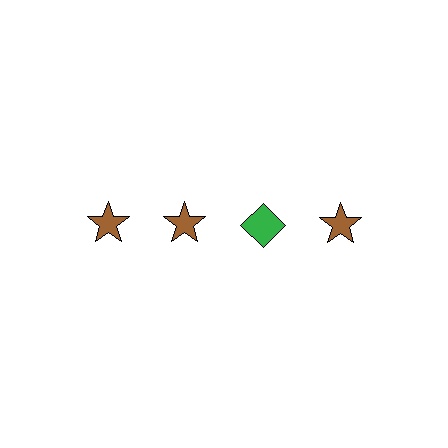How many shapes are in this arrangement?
There are 4 shapes arranged in a grid pattern.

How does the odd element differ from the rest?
It differs in both color (green instead of brown) and shape (diamond instead of star).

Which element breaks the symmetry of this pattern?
The green diamond in the top row, center column breaks the symmetry. All other shapes are brown stars.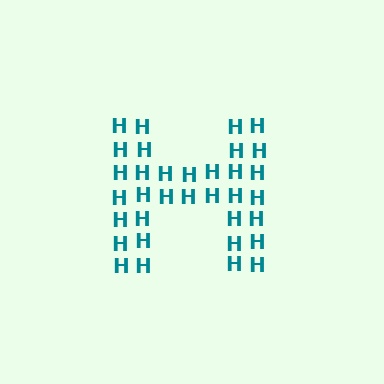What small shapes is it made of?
It is made of small letter H's.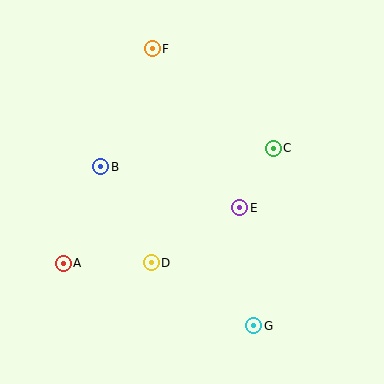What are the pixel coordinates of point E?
Point E is at (240, 208).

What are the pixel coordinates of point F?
Point F is at (152, 49).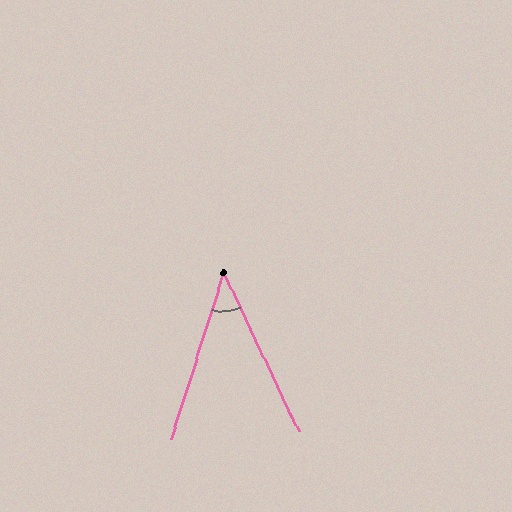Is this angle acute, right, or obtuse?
It is acute.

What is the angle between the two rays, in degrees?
Approximately 43 degrees.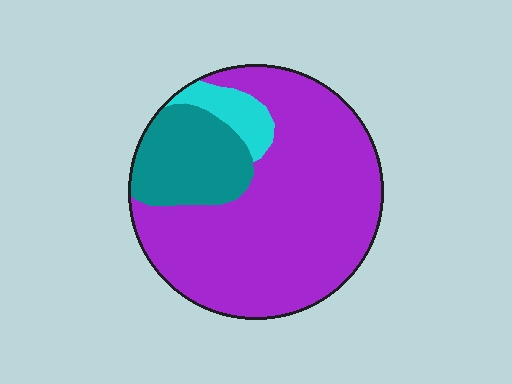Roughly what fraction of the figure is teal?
Teal covers 20% of the figure.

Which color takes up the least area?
Cyan, at roughly 5%.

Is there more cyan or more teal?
Teal.